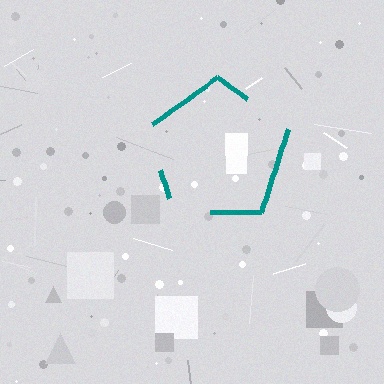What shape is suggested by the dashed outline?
The dashed outline suggests a pentagon.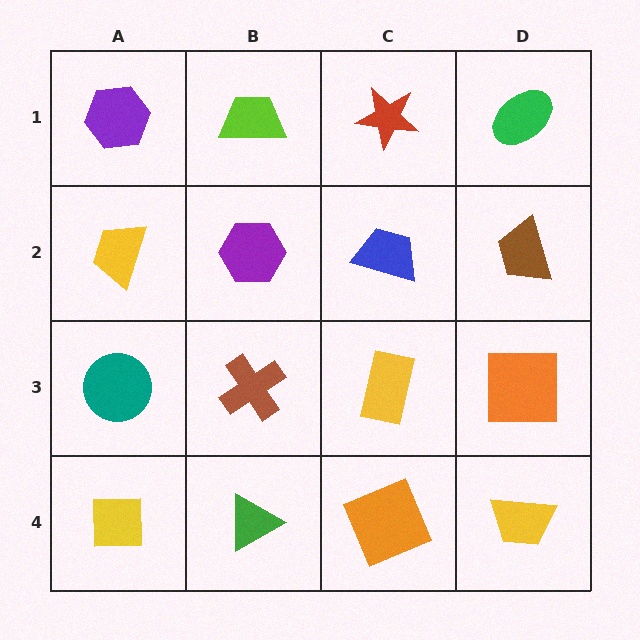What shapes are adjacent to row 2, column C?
A red star (row 1, column C), a yellow rectangle (row 3, column C), a purple hexagon (row 2, column B), a brown trapezoid (row 2, column D).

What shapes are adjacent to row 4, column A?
A teal circle (row 3, column A), a green triangle (row 4, column B).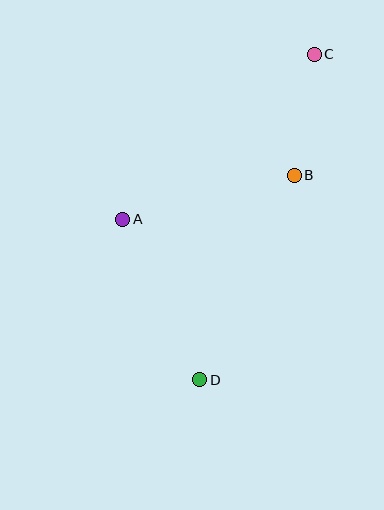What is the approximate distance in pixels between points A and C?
The distance between A and C is approximately 253 pixels.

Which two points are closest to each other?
Points B and C are closest to each other.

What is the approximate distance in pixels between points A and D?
The distance between A and D is approximately 178 pixels.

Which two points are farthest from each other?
Points C and D are farthest from each other.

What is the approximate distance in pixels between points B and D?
The distance between B and D is approximately 225 pixels.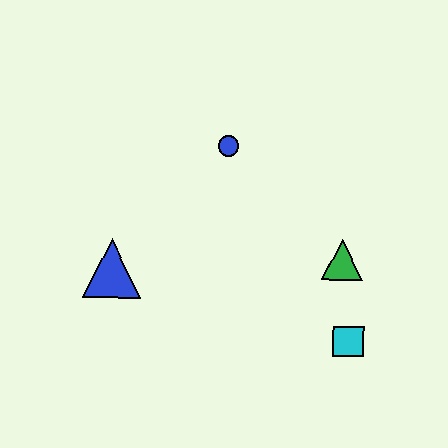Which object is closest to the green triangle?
The cyan square is closest to the green triangle.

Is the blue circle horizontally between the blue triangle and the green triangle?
Yes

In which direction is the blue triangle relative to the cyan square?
The blue triangle is to the left of the cyan square.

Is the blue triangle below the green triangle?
Yes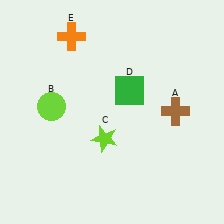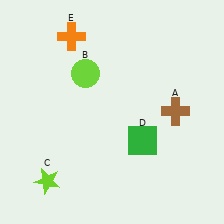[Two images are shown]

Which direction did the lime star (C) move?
The lime star (C) moved left.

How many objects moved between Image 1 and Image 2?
3 objects moved between the two images.